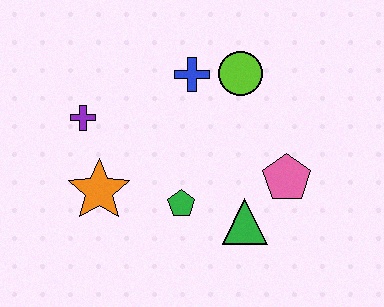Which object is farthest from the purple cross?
The pink pentagon is farthest from the purple cross.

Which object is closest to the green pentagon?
The green triangle is closest to the green pentagon.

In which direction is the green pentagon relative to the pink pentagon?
The green pentagon is to the left of the pink pentagon.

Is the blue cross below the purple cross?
No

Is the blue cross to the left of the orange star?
No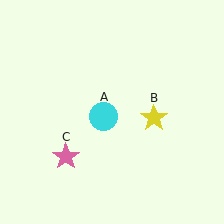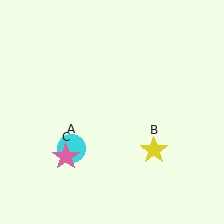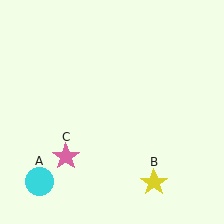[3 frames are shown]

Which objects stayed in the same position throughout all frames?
Pink star (object C) remained stationary.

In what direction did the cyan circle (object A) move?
The cyan circle (object A) moved down and to the left.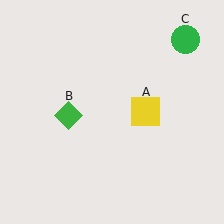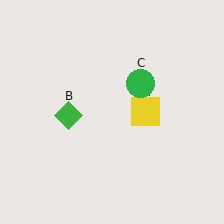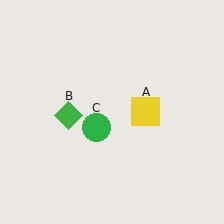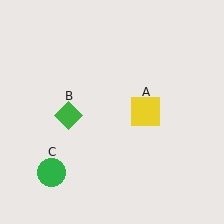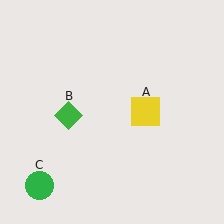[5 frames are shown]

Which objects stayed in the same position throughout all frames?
Yellow square (object A) and green diamond (object B) remained stationary.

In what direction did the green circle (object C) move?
The green circle (object C) moved down and to the left.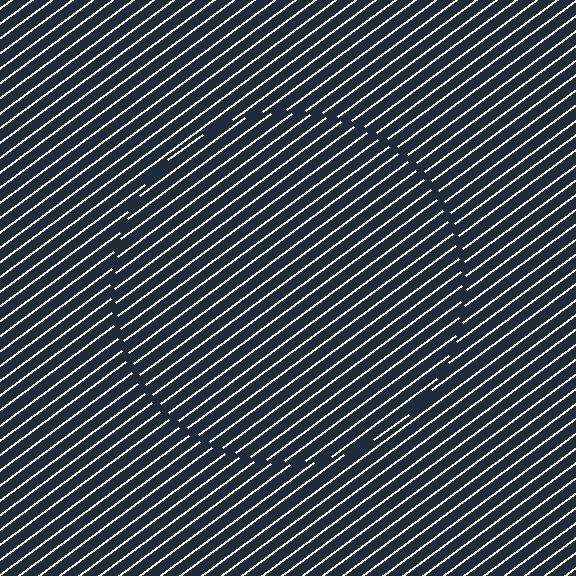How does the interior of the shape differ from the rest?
The interior of the shape contains the same grating, shifted by half a period — the contour is defined by the phase discontinuity where line-ends from the inner and outer gratings abut.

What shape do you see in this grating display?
An illusory circle. The interior of the shape contains the same grating, shifted by half a period — the contour is defined by the phase discontinuity where line-ends from the inner and outer gratings abut.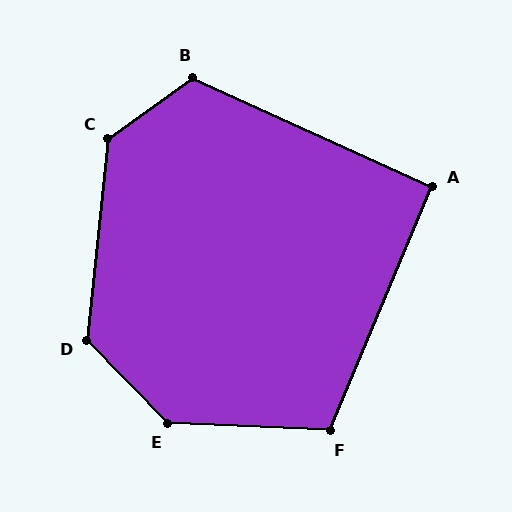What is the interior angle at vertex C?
Approximately 132 degrees (obtuse).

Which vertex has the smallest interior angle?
A, at approximately 92 degrees.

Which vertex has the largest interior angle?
E, at approximately 137 degrees.